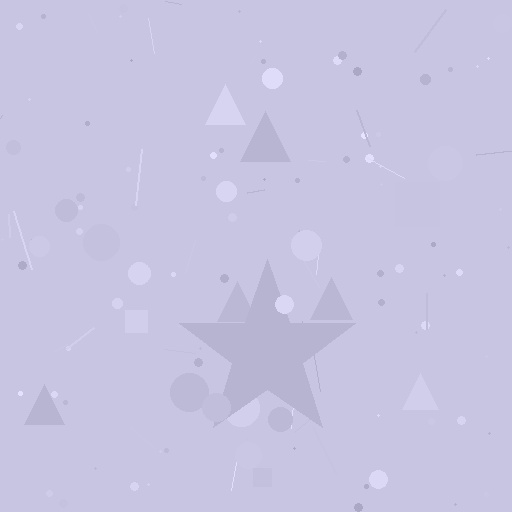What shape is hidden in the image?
A star is hidden in the image.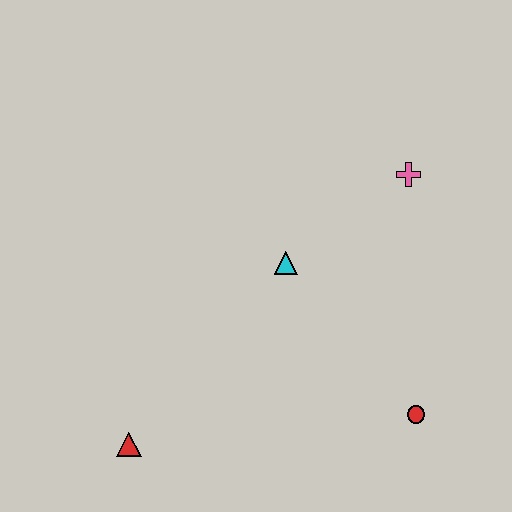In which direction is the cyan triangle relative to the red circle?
The cyan triangle is above the red circle.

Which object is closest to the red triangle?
The cyan triangle is closest to the red triangle.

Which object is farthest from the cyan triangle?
The red triangle is farthest from the cyan triangle.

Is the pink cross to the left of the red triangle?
No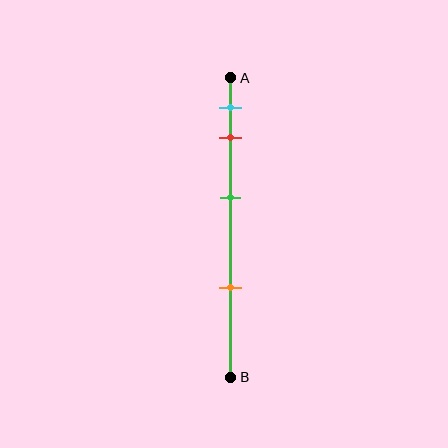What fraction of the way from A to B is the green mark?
The green mark is approximately 40% (0.4) of the way from A to B.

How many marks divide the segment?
There are 4 marks dividing the segment.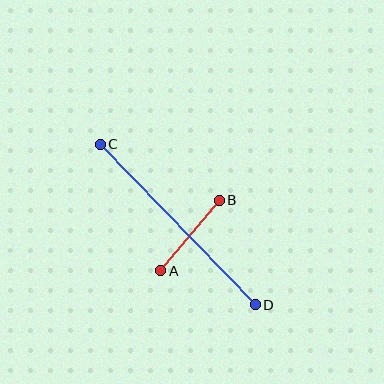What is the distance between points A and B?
The distance is approximately 92 pixels.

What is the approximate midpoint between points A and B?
The midpoint is at approximately (190, 235) pixels.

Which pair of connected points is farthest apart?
Points C and D are farthest apart.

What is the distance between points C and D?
The distance is approximately 223 pixels.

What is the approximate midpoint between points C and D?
The midpoint is at approximately (178, 225) pixels.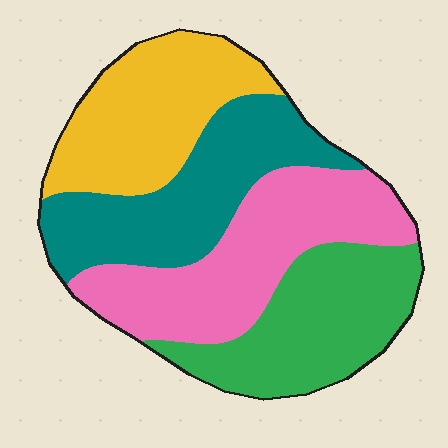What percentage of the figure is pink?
Pink covers roughly 30% of the figure.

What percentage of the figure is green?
Green takes up less than a quarter of the figure.